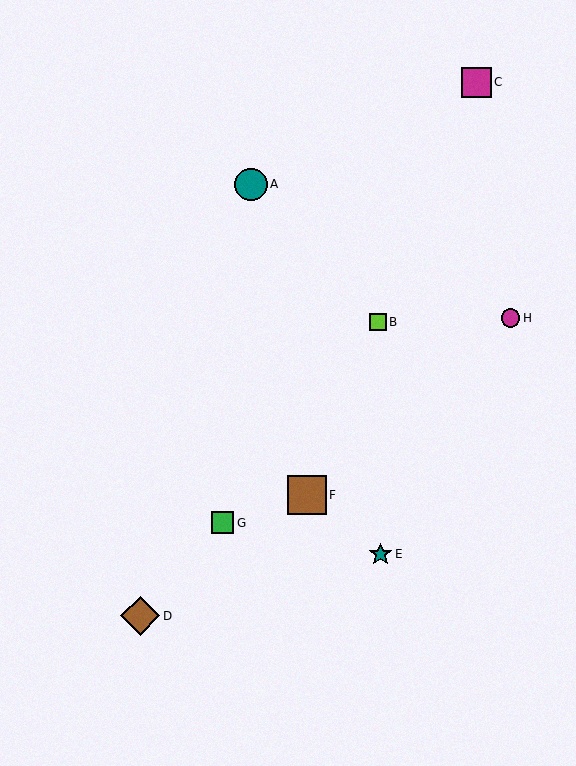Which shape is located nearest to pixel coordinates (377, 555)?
The teal star (labeled E) at (381, 554) is nearest to that location.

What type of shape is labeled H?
Shape H is a magenta circle.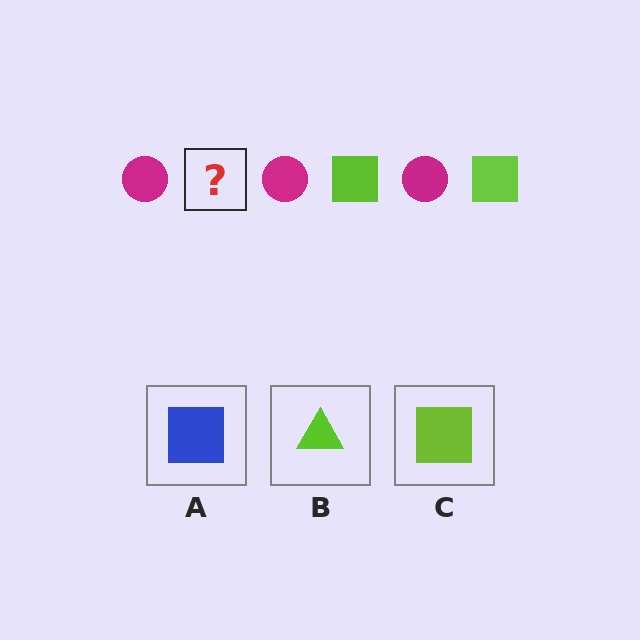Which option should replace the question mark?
Option C.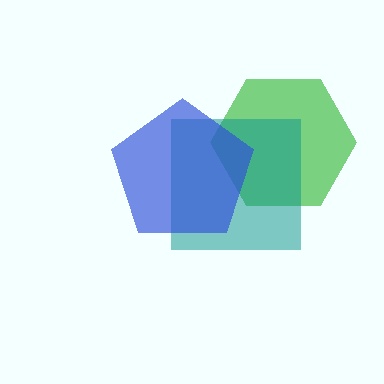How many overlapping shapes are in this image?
There are 3 overlapping shapes in the image.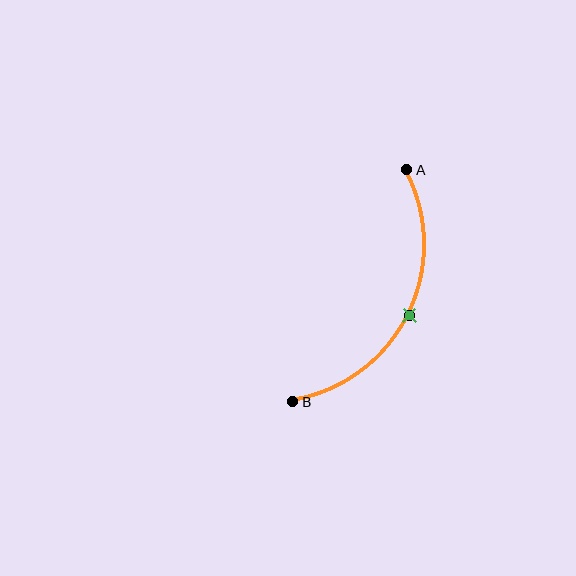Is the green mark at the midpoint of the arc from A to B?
Yes. The green mark lies on the arc at equal arc-length from both A and B — it is the arc midpoint.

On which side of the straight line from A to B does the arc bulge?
The arc bulges to the right of the straight line connecting A and B.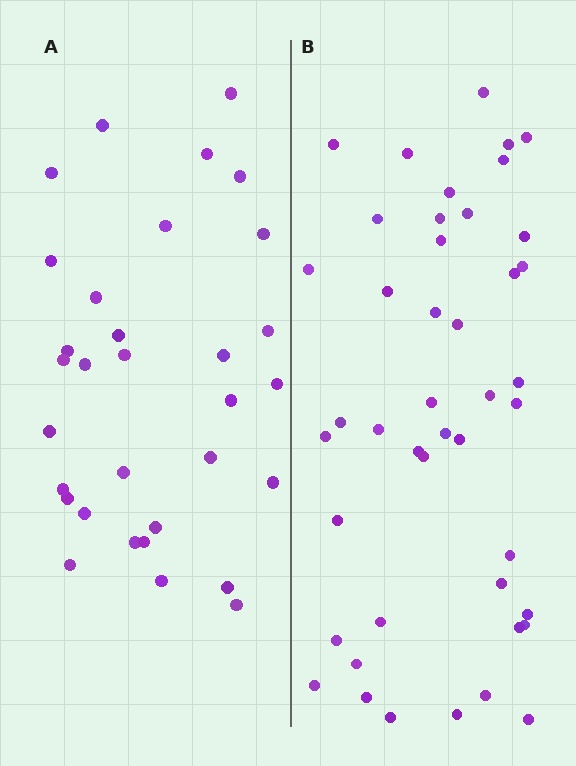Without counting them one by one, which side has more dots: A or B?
Region B (the right region) has more dots.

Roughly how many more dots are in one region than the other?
Region B has roughly 12 or so more dots than region A.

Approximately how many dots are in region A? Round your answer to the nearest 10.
About 30 dots. (The exact count is 32, which rounds to 30.)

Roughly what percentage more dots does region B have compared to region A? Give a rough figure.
About 40% more.